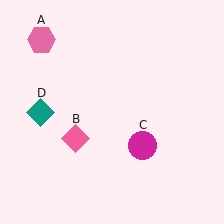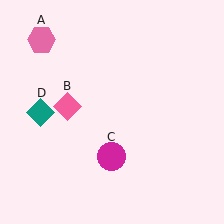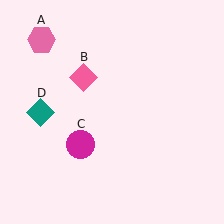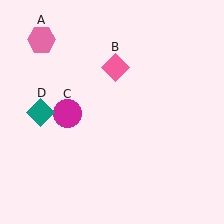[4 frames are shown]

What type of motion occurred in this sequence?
The pink diamond (object B), magenta circle (object C) rotated clockwise around the center of the scene.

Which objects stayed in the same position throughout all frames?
Pink hexagon (object A) and teal diamond (object D) remained stationary.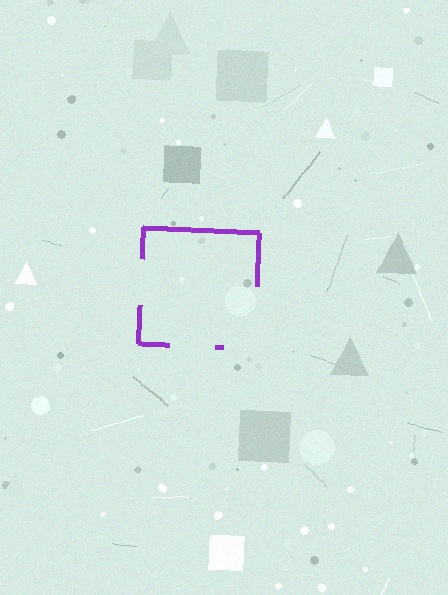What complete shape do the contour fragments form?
The contour fragments form a square.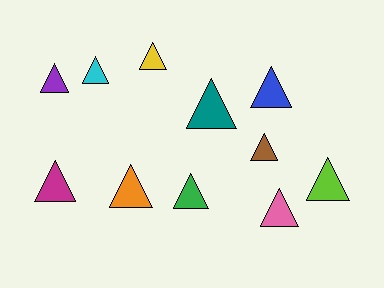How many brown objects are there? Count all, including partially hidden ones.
There is 1 brown object.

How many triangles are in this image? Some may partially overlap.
There are 11 triangles.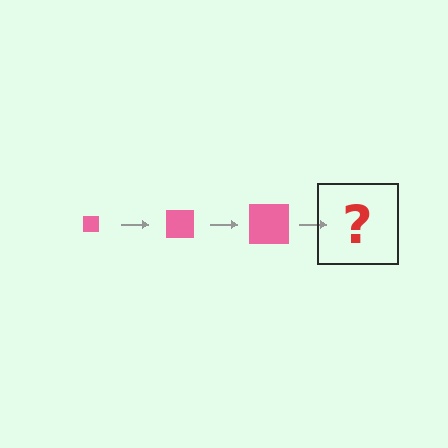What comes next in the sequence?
The next element should be a pink square, larger than the previous one.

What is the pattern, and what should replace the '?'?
The pattern is that the square gets progressively larger each step. The '?' should be a pink square, larger than the previous one.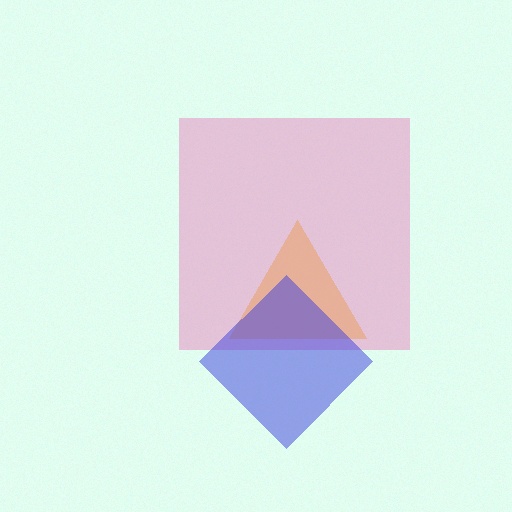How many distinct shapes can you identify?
There are 3 distinct shapes: a yellow triangle, a pink square, a blue diamond.